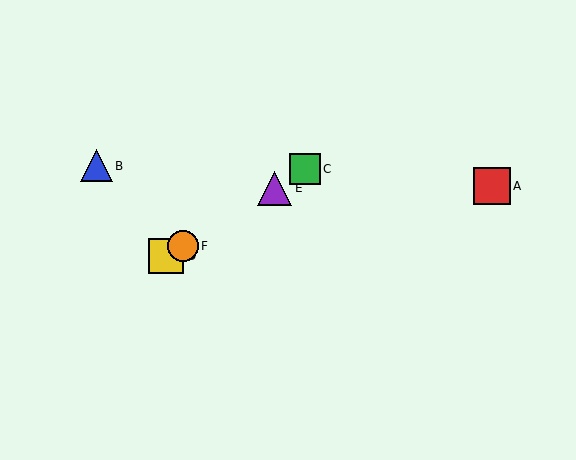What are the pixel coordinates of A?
Object A is at (492, 186).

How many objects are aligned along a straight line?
4 objects (C, D, E, F) are aligned along a straight line.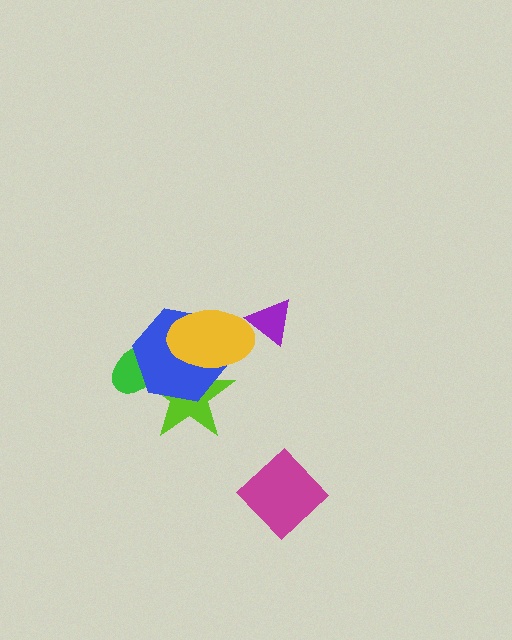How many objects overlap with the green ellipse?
2 objects overlap with the green ellipse.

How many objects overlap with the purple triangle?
1 object overlaps with the purple triangle.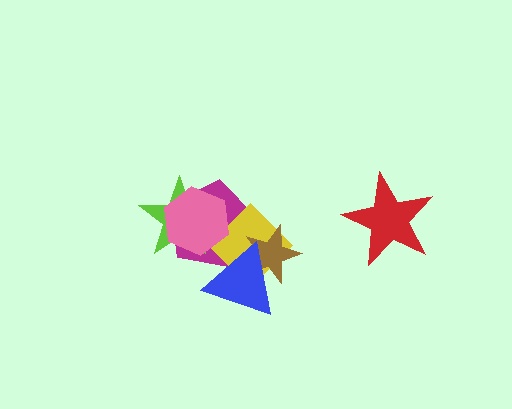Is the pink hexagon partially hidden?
No, no other shape covers it.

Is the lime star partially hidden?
Yes, it is partially covered by another shape.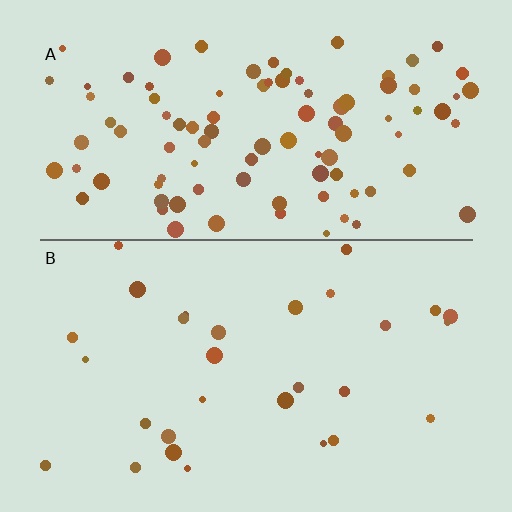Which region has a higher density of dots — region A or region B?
A (the top).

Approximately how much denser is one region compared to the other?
Approximately 3.3× — region A over region B.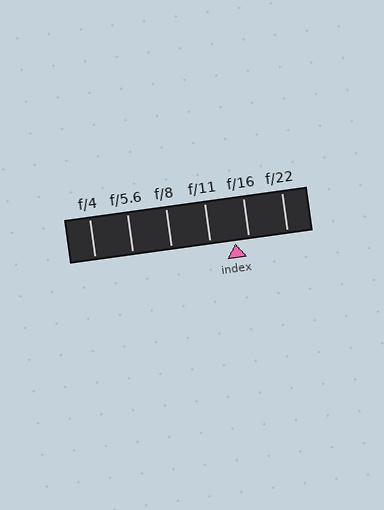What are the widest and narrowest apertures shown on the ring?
The widest aperture shown is f/4 and the narrowest is f/22.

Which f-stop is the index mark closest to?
The index mark is closest to f/16.